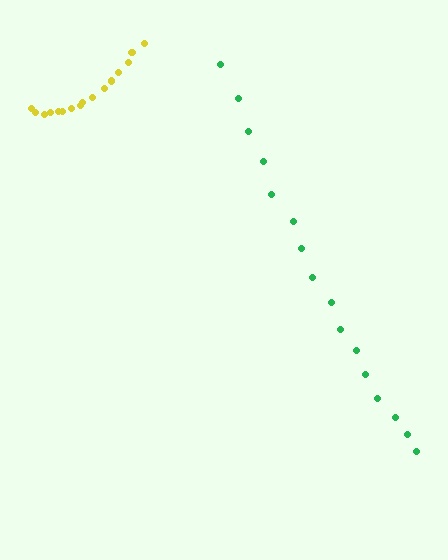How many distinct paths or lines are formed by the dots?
There are 2 distinct paths.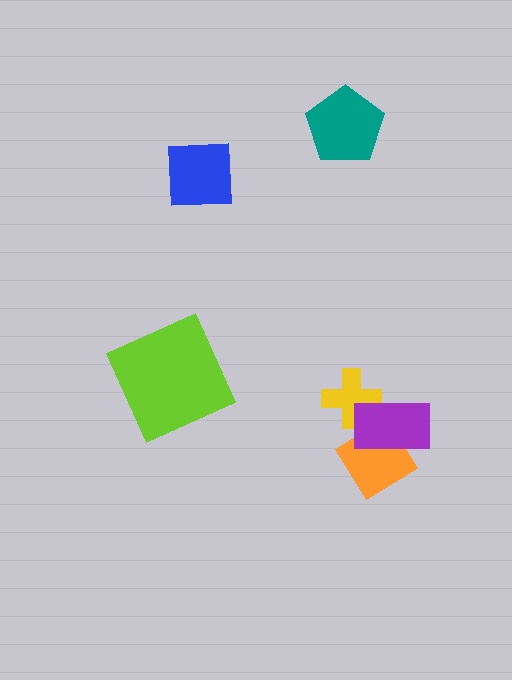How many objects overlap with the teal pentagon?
0 objects overlap with the teal pentagon.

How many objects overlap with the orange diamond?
1 object overlaps with the orange diamond.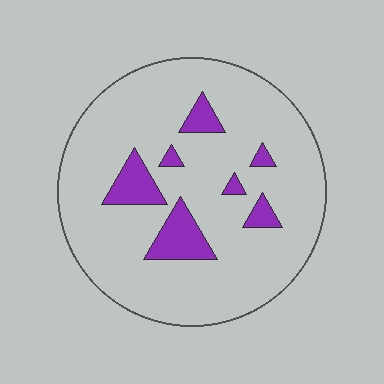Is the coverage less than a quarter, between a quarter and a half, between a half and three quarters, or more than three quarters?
Less than a quarter.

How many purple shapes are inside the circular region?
7.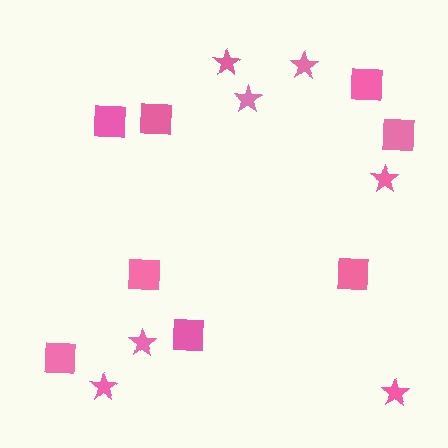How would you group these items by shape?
There are 2 groups: one group of squares (8) and one group of stars (7).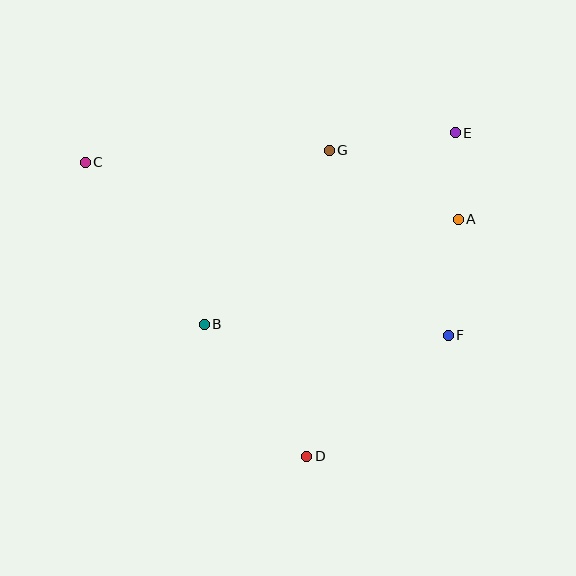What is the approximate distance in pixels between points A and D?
The distance between A and D is approximately 282 pixels.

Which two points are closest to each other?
Points A and E are closest to each other.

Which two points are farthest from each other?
Points C and F are farthest from each other.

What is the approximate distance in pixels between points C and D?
The distance between C and D is approximately 368 pixels.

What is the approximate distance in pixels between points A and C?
The distance between A and C is approximately 377 pixels.